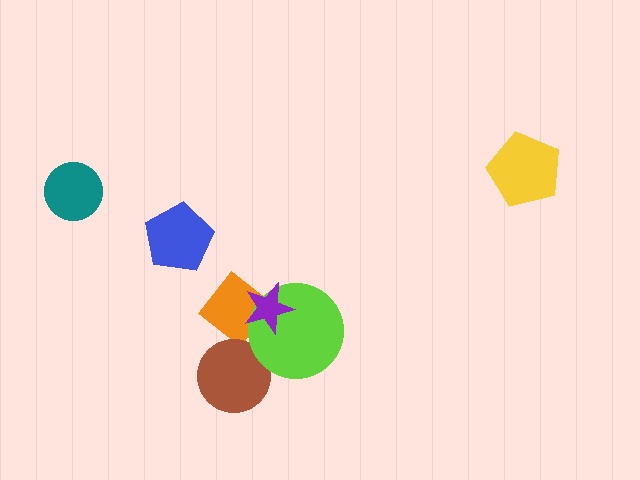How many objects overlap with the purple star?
2 objects overlap with the purple star.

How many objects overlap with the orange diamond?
2 objects overlap with the orange diamond.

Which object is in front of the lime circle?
The purple star is in front of the lime circle.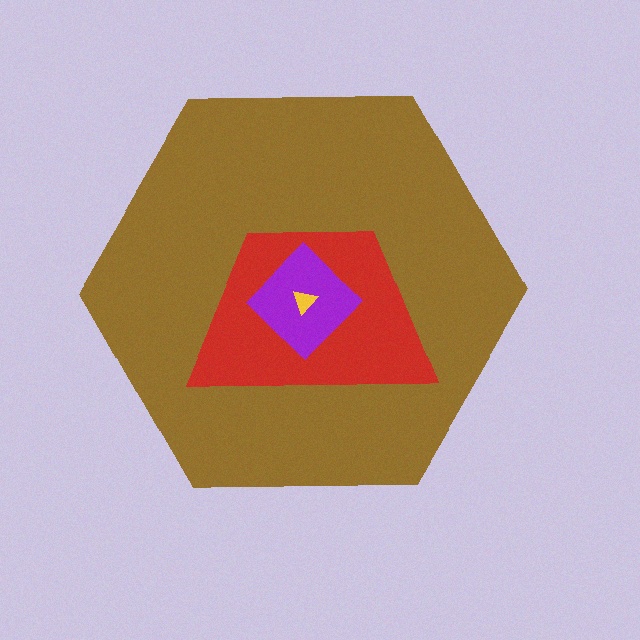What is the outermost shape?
The brown hexagon.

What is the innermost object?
The yellow triangle.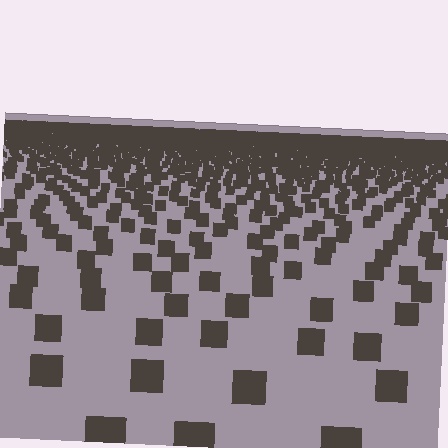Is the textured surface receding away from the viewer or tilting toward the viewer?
The surface is receding away from the viewer. Texture elements get smaller and denser toward the top.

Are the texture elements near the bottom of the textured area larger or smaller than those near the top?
Larger. Near the bottom, elements are closer to the viewer and appear at a bigger on-screen size.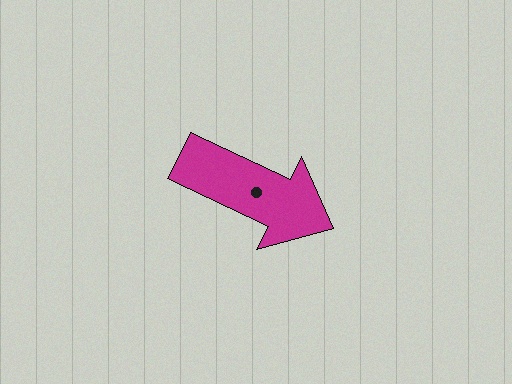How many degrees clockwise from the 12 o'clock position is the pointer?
Approximately 116 degrees.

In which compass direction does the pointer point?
Southeast.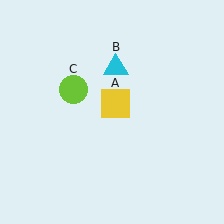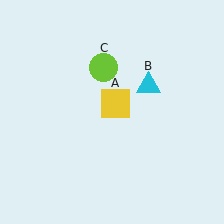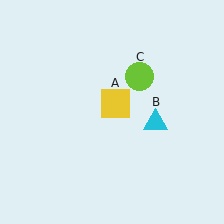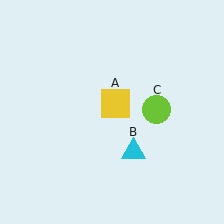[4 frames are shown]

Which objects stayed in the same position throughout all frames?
Yellow square (object A) remained stationary.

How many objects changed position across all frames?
2 objects changed position: cyan triangle (object B), lime circle (object C).